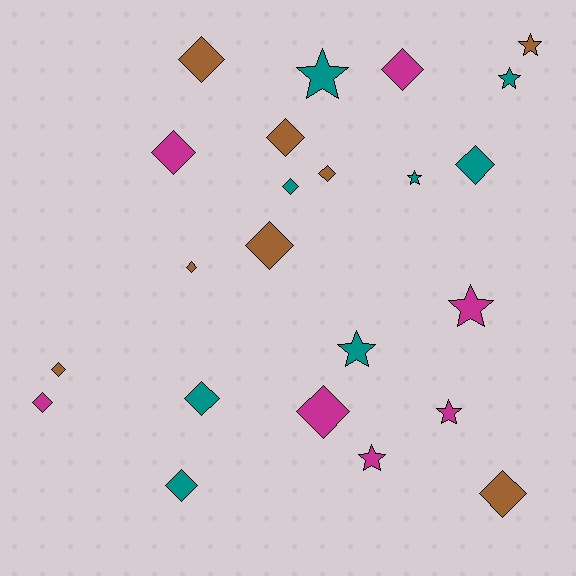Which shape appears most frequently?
Diamond, with 15 objects.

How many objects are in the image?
There are 23 objects.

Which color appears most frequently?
Brown, with 8 objects.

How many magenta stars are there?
There are 3 magenta stars.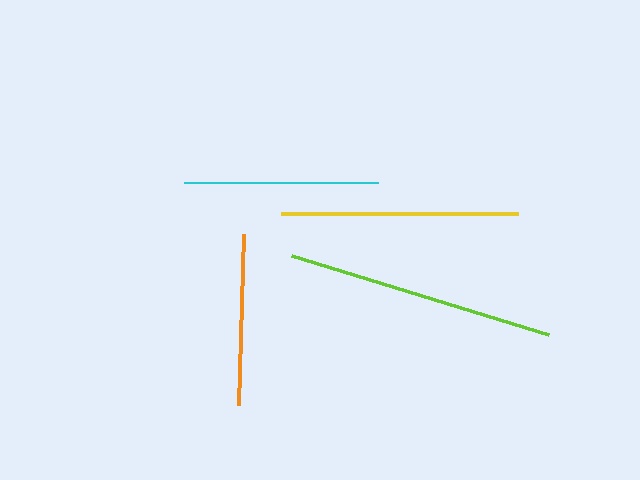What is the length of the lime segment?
The lime segment is approximately 269 pixels long.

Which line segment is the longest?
The lime line is the longest at approximately 269 pixels.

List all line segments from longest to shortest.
From longest to shortest: lime, yellow, cyan, orange.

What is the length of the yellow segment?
The yellow segment is approximately 236 pixels long.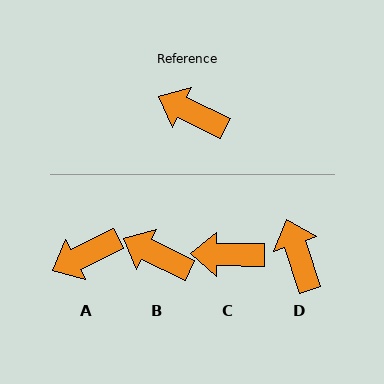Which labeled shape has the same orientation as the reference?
B.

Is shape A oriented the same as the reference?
No, it is off by about 52 degrees.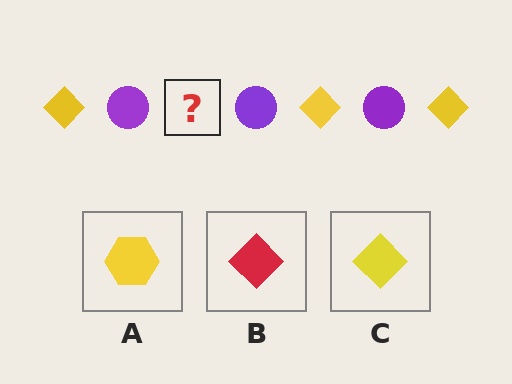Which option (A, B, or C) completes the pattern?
C.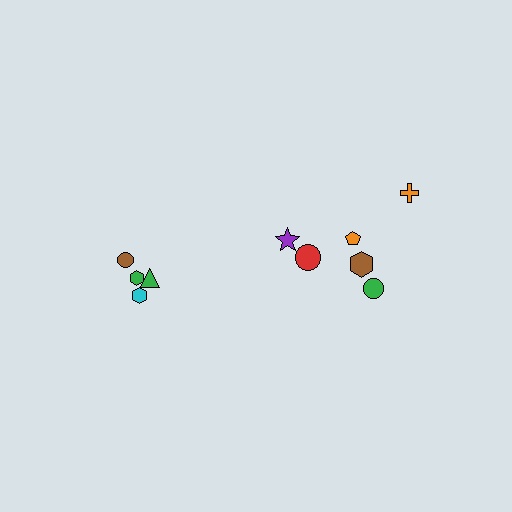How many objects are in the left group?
There are 4 objects.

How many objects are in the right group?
There are 6 objects.